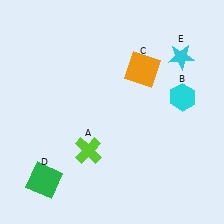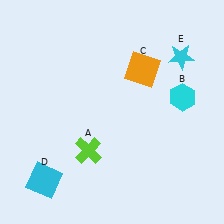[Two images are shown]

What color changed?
The square (D) changed from green in Image 1 to cyan in Image 2.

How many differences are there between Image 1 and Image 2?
There is 1 difference between the two images.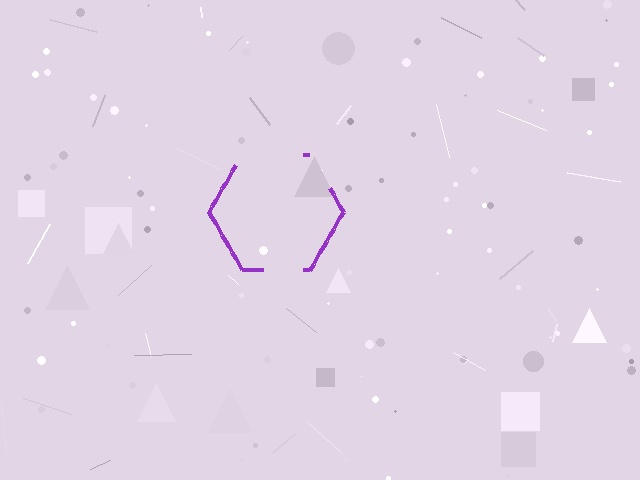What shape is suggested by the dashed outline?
The dashed outline suggests a hexagon.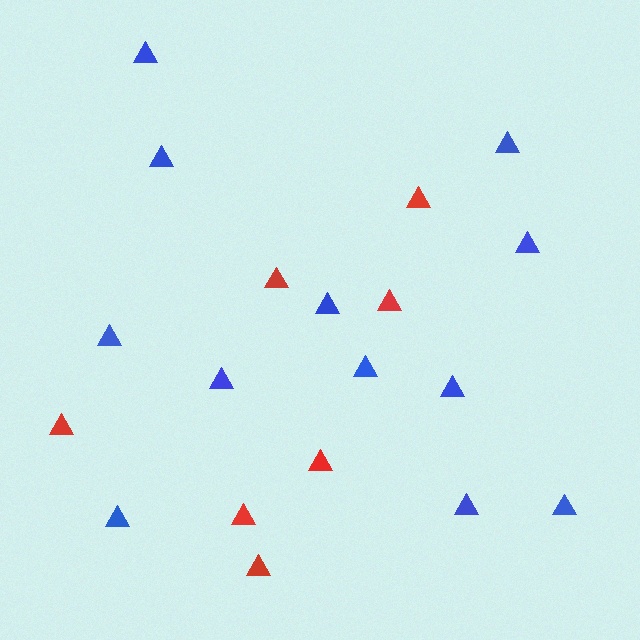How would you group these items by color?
There are 2 groups: one group of red triangles (7) and one group of blue triangles (12).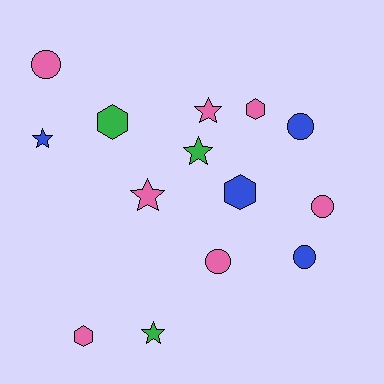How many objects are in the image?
There are 14 objects.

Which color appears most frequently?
Pink, with 7 objects.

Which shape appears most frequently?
Star, with 5 objects.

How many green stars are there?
There are 2 green stars.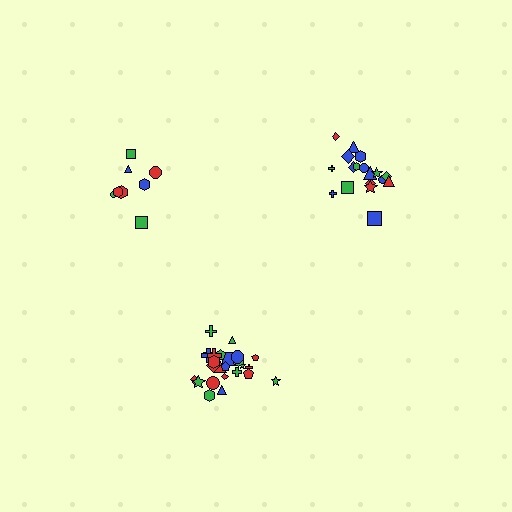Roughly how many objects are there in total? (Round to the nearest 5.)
Roughly 50 objects in total.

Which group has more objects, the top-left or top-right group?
The top-right group.